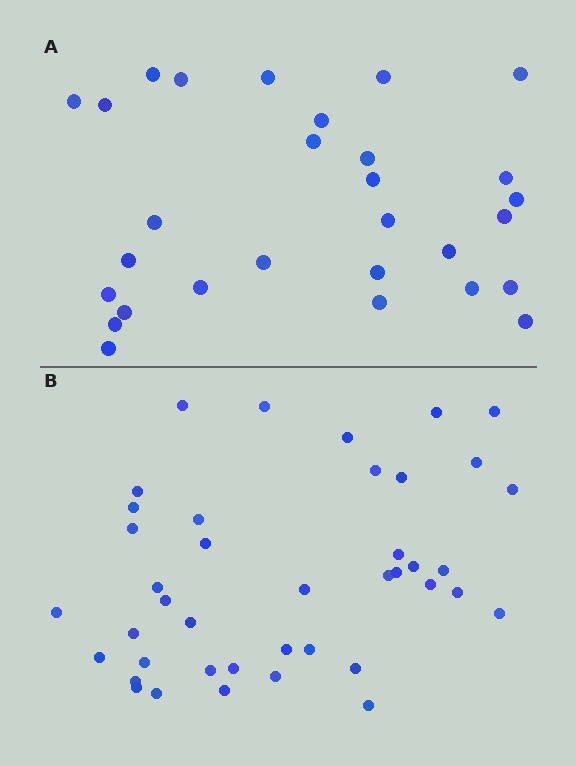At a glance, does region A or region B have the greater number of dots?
Region B (the bottom region) has more dots.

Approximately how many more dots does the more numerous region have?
Region B has roughly 12 or so more dots than region A.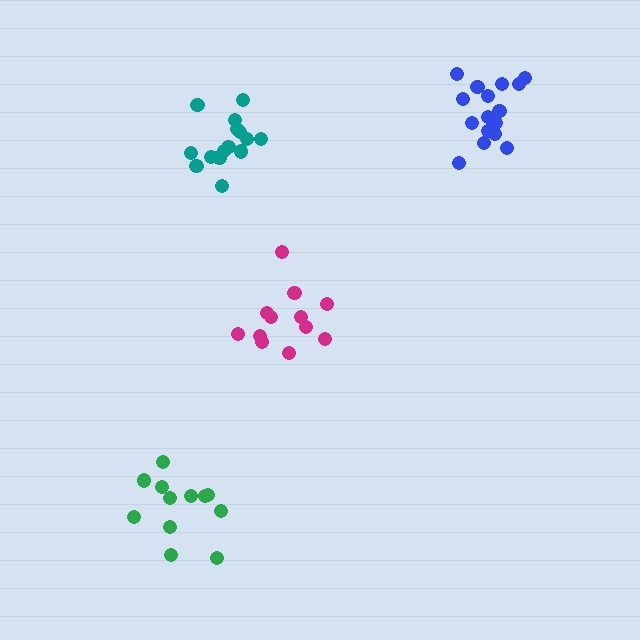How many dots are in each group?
Group 1: 15 dots, Group 2: 12 dots, Group 3: 12 dots, Group 4: 16 dots (55 total).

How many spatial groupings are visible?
There are 4 spatial groupings.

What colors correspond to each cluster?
The clusters are colored: teal, magenta, green, blue.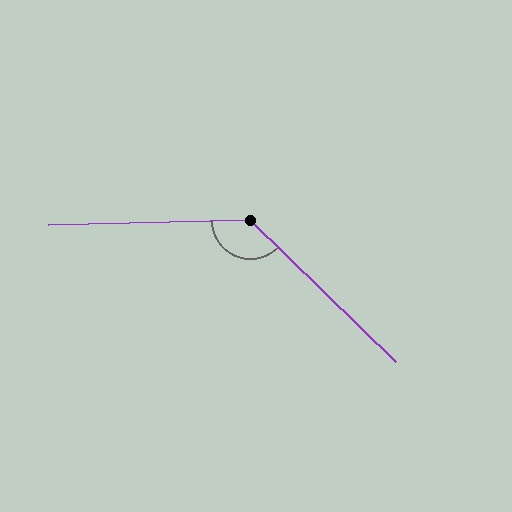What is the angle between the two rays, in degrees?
Approximately 134 degrees.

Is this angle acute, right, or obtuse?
It is obtuse.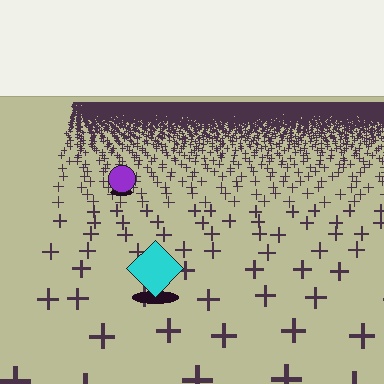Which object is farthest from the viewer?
The purple circle is farthest from the viewer. It appears smaller and the ground texture around it is denser.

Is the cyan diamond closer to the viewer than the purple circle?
Yes. The cyan diamond is closer — you can tell from the texture gradient: the ground texture is coarser near it.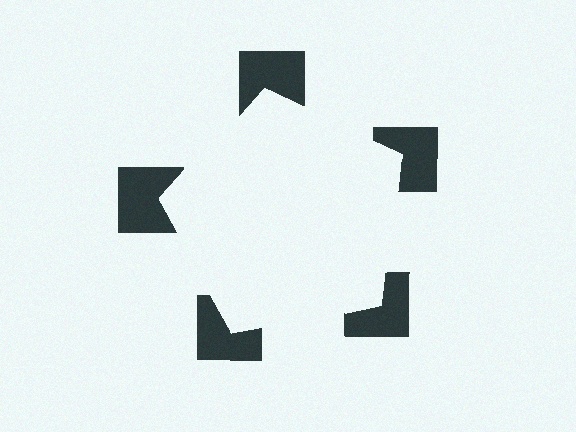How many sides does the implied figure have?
5 sides.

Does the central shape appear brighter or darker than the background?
It typically appears slightly brighter than the background, even though no actual brightness change is drawn.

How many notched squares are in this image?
There are 5 — one at each vertex of the illusory pentagon.